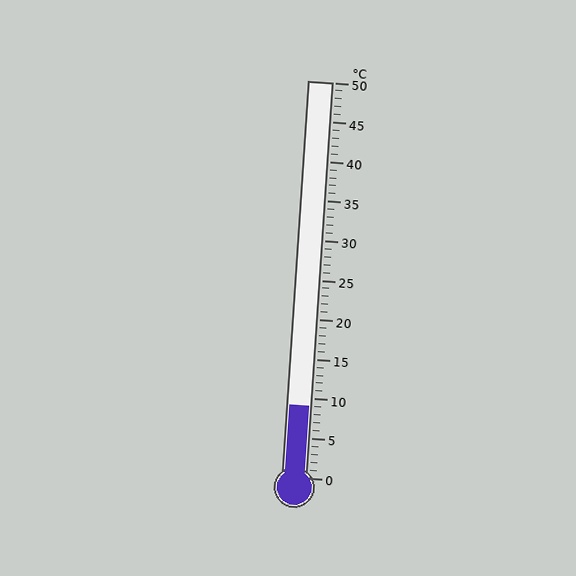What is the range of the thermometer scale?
The thermometer scale ranges from 0°C to 50°C.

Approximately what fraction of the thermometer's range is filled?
The thermometer is filled to approximately 20% of its range.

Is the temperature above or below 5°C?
The temperature is above 5°C.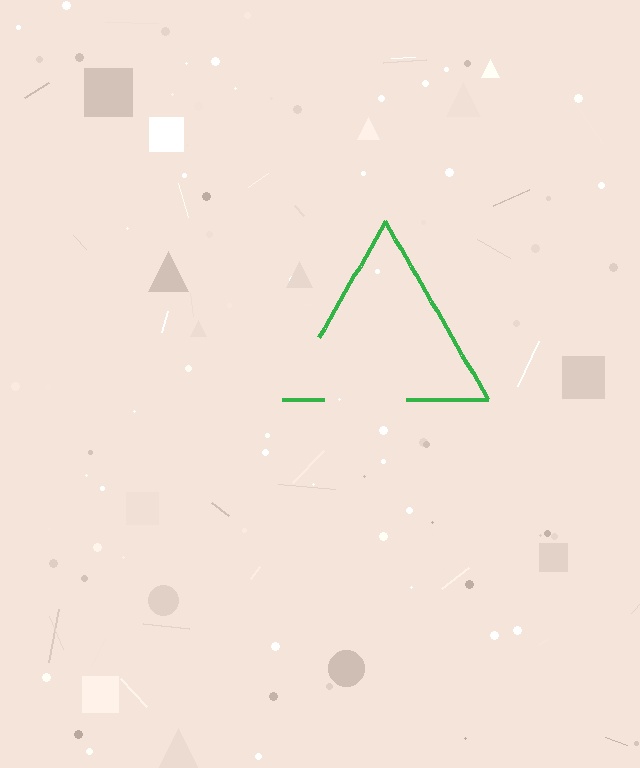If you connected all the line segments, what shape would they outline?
They would outline a triangle.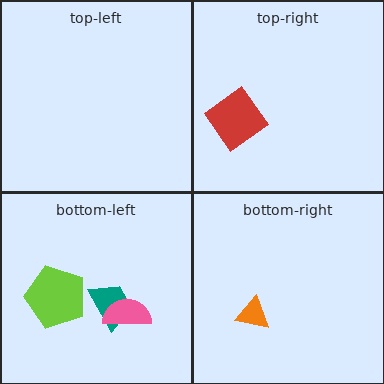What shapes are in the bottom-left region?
The teal trapezoid, the pink semicircle, the lime pentagon.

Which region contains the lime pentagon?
The bottom-left region.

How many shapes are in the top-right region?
1.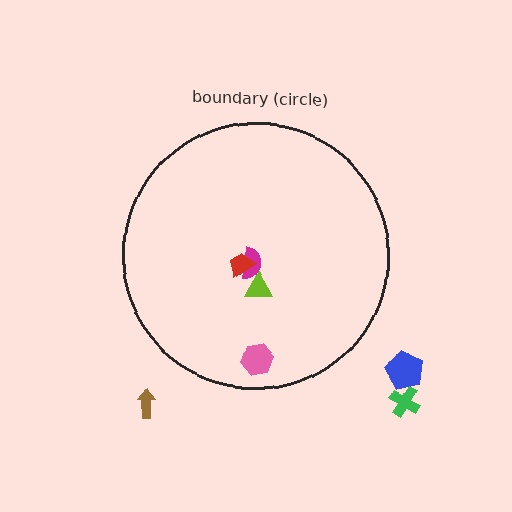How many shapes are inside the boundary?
4 inside, 3 outside.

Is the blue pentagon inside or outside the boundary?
Outside.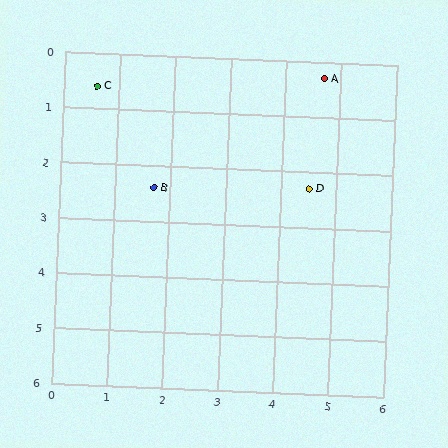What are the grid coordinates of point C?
Point C is at approximately (0.6, 0.6).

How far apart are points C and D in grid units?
Points C and D are about 4.3 grid units apart.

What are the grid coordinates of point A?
Point A is at approximately (4.7, 0.3).